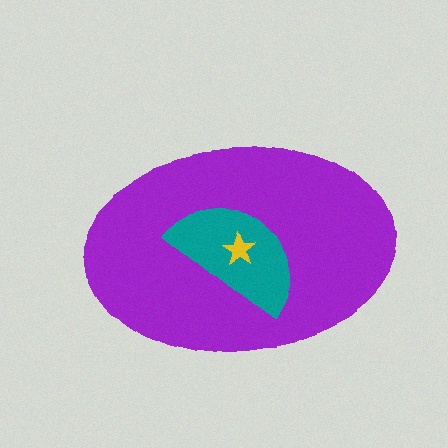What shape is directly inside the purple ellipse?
The teal semicircle.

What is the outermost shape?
The purple ellipse.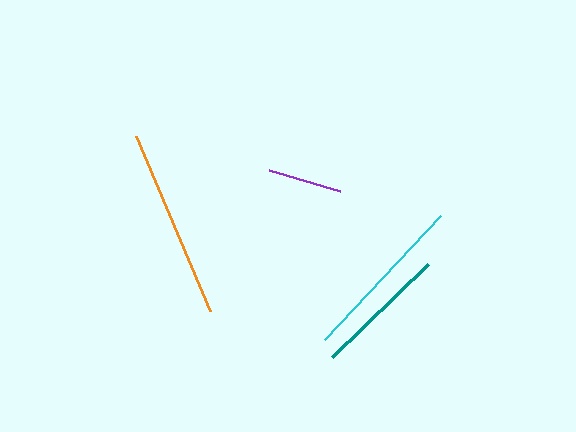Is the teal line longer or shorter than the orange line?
The orange line is longer than the teal line.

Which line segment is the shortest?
The purple line is the shortest at approximately 74 pixels.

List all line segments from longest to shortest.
From longest to shortest: orange, cyan, teal, purple.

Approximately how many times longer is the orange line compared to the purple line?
The orange line is approximately 2.6 times the length of the purple line.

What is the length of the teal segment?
The teal segment is approximately 133 pixels long.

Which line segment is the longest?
The orange line is the longest at approximately 189 pixels.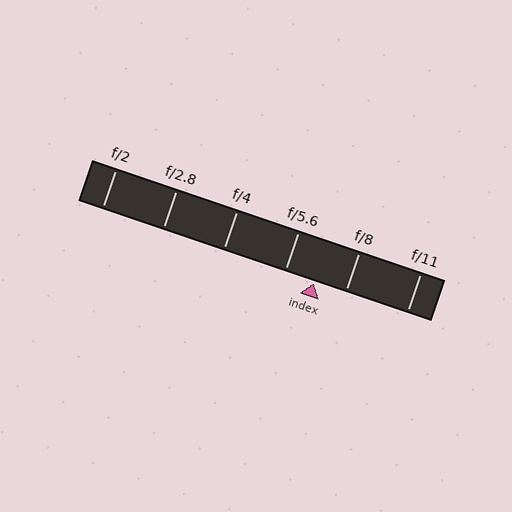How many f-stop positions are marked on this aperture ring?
There are 6 f-stop positions marked.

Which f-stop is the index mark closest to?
The index mark is closest to f/5.6.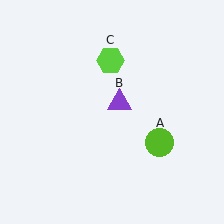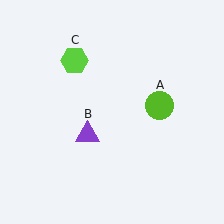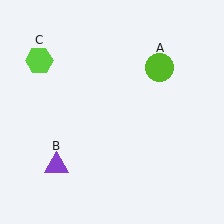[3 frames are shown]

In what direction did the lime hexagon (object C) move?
The lime hexagon (object C) moved left.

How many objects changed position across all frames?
3 objects changed position: lime circle (object A), purple triangle (object B), lime hexagon (object C).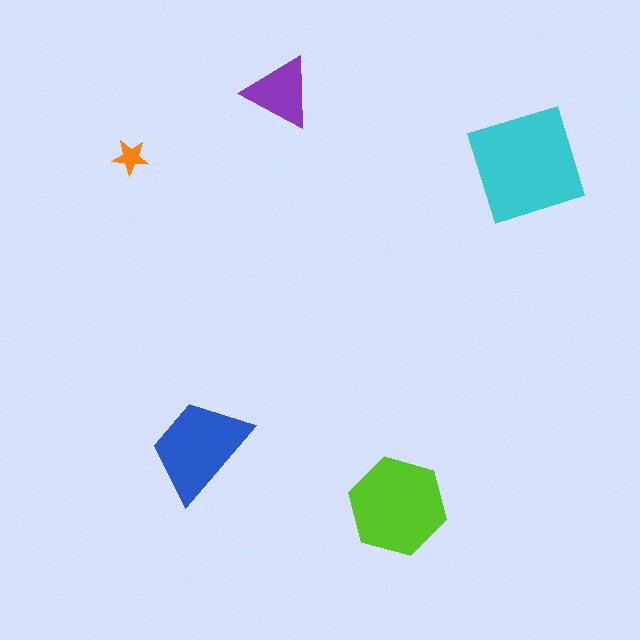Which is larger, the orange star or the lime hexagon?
The lime hexagon.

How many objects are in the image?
There are 5 objects in the image.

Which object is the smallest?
The orange star.